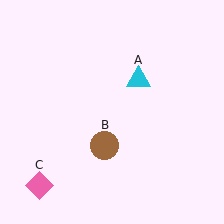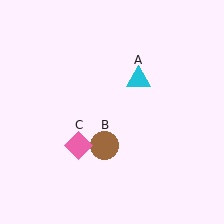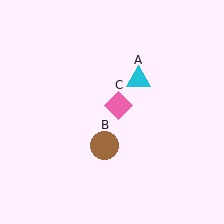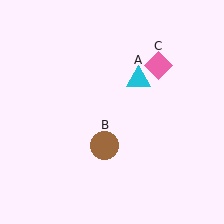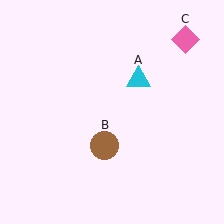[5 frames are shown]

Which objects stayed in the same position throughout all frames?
Cyan triangle (object A) and brown circle (object B) remained stationary.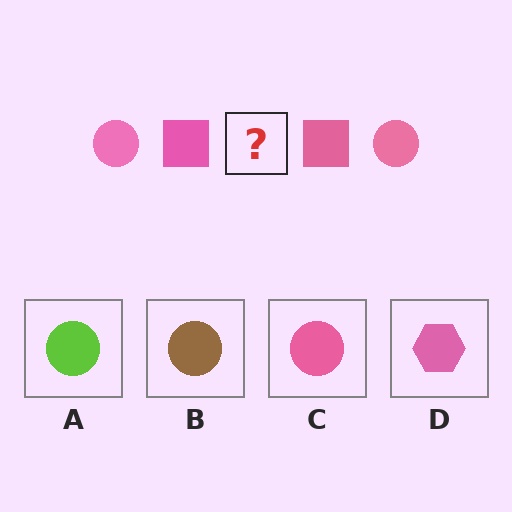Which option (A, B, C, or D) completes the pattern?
C.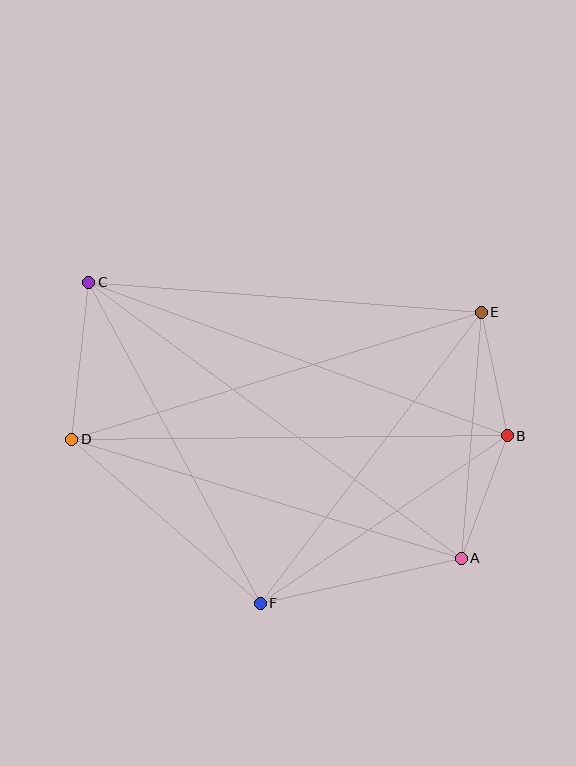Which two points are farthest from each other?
Points A and C are farthest from each other.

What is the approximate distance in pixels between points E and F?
The distance between E and F is approximately 365 pixels.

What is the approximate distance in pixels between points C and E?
The distance between C and E is approximately 394 pixels.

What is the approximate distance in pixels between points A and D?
The distance between A and D is approximately 407 pixels.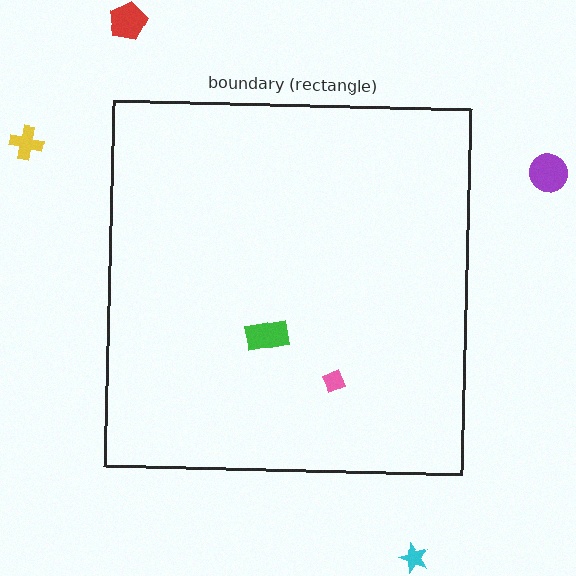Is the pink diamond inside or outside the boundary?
Inside.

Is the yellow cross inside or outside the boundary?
Outside.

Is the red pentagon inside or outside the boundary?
Outside.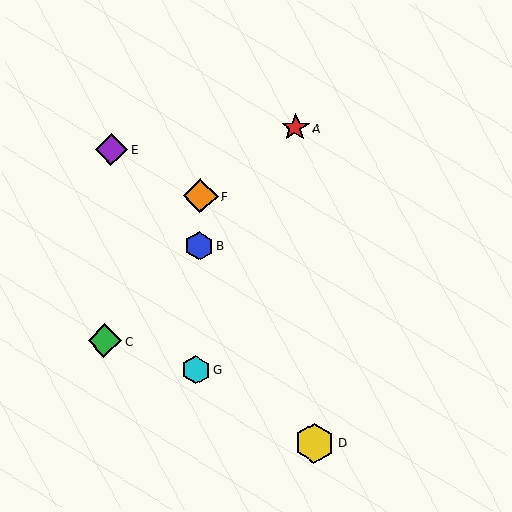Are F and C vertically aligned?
No, F is at x≈201 and C is at x≈105.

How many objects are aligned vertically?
3 objects (B, F, G) are aligned vertically.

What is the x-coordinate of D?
Object D is at x≈314.